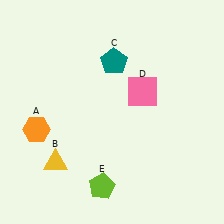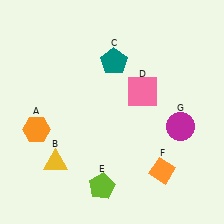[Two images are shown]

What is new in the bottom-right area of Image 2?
An orange diamond (F) was added in the bottom-right area of Image 2.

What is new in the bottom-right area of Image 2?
A magenta circle (G) was added in the bottom-right area of Image 2.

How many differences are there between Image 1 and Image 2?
There are 2 differences between the two images.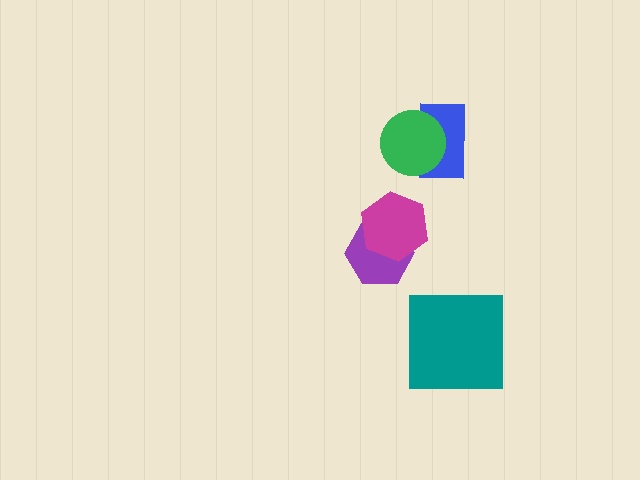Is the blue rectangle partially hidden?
Yes, it is partially covered by another shape.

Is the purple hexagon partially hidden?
Yes, it is partially covered by another shape.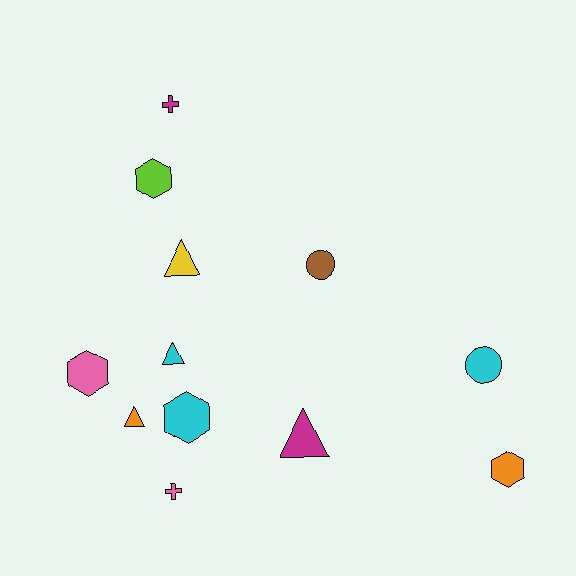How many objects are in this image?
There are 12 objects.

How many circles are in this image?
There are 2 circles.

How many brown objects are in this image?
There is 1 brown object.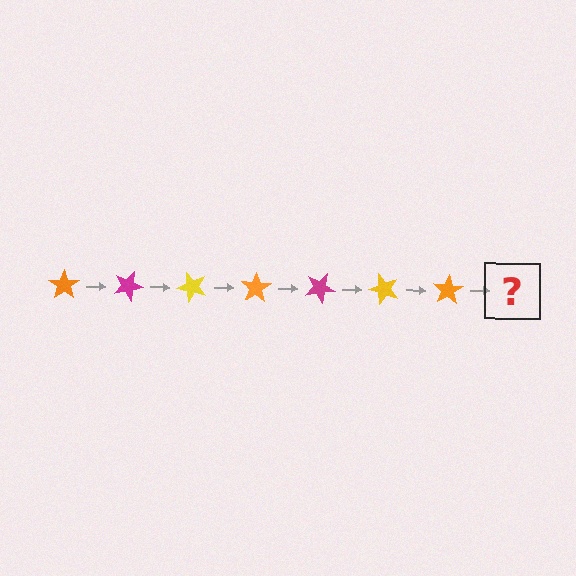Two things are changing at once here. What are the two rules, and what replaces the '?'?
The two rules are that it rotates 25 degrees each step and the color cycles through orange, magenta, and yellow. The '?' should be a magenta star, rotated 175 degrees from the start.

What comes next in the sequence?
The next element should be a magenta star, rotated 175 degrees from the start.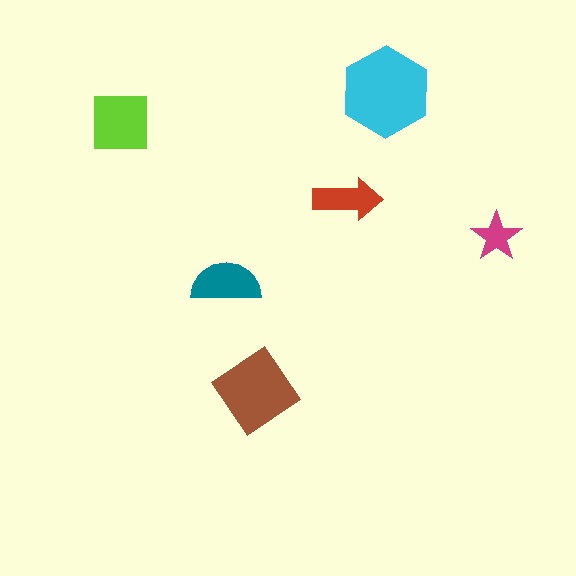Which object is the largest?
The cyan hexagon.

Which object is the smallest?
The magenta star.